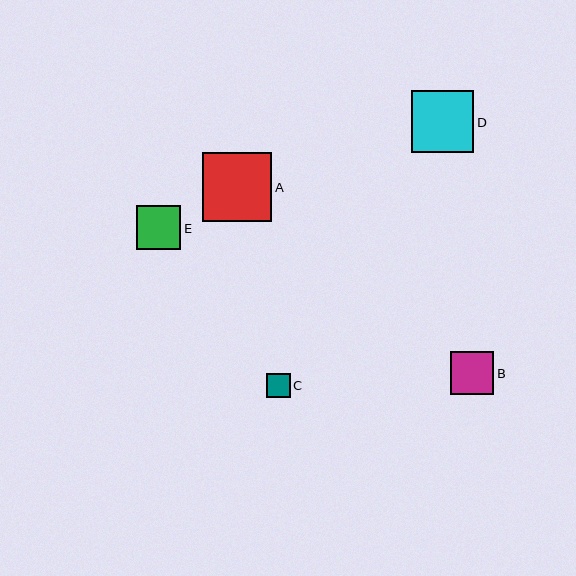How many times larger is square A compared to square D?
Square A is approximately 1.1 times the size of square D.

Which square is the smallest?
Square C is the smallest with a size of approximately 24 pixels.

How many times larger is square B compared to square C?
Square B is approximately 1.8 times the size of square C.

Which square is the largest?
Square A is the largest with a size of approximately 69 pixels.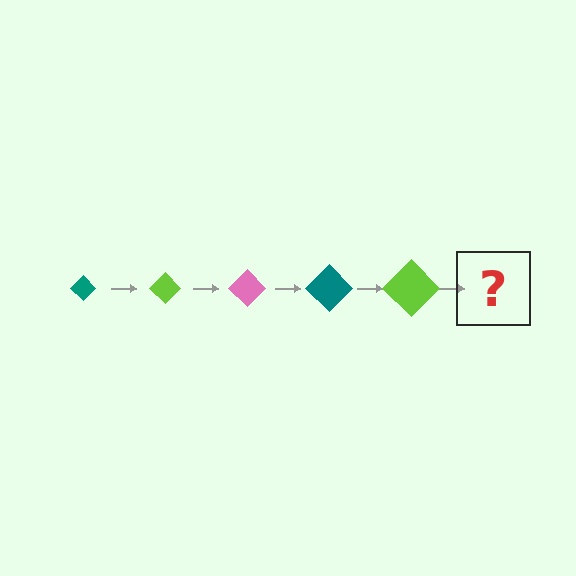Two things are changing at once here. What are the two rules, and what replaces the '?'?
The two rules are that the diamond grows larger each step and the color cycles through teal, lime, and pink. The '?' should be a pink diamond, larger than the previous one.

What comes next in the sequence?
The next element should be a pink diamond, larger than the previous one.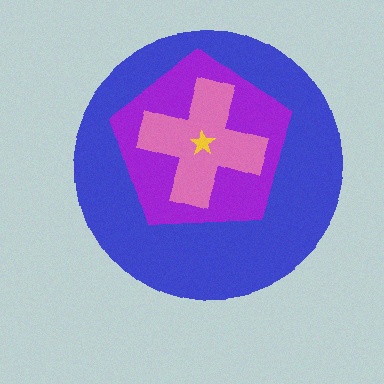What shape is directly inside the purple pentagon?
The pink cross.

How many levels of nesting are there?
4.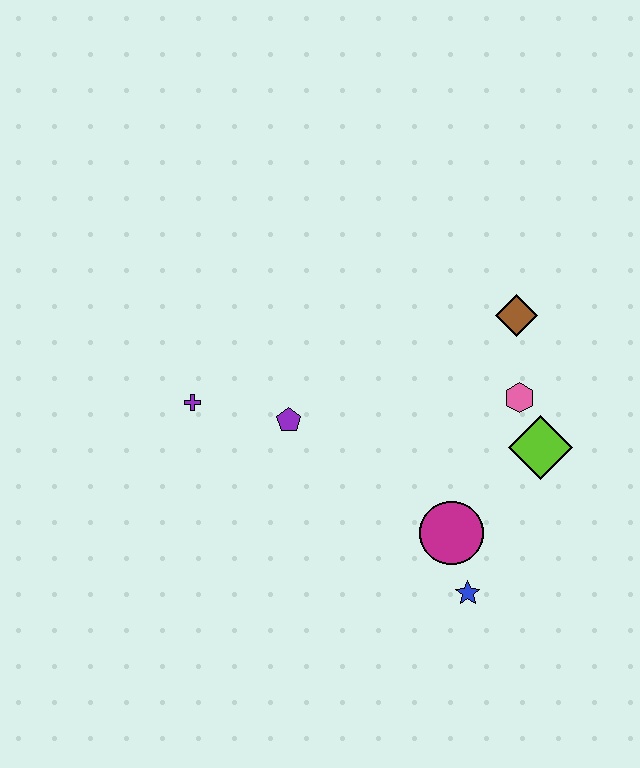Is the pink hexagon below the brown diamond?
Yes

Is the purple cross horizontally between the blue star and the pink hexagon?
No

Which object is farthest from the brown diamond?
The purple cross is farthest from the brown diamond.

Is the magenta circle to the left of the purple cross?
No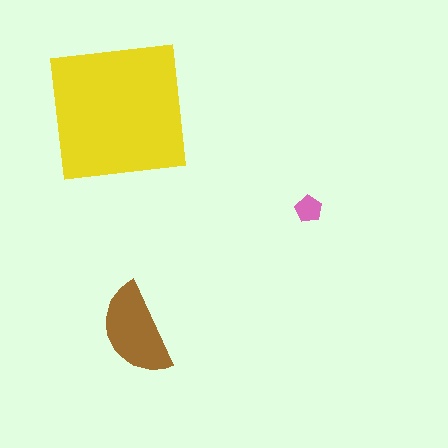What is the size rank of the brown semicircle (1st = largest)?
2nd.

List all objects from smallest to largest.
The pink pentagon, the brown semicircle, the yellow square.